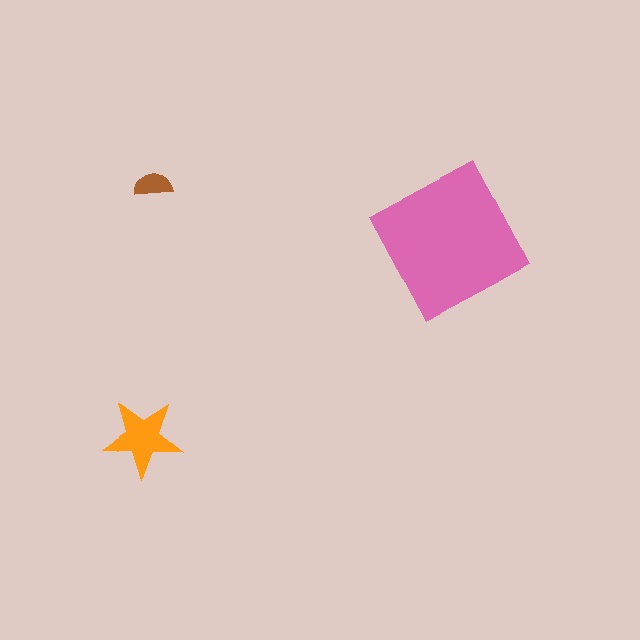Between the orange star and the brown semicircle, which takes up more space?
The orange star.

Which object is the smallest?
The brown semicircle.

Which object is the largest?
The pink square.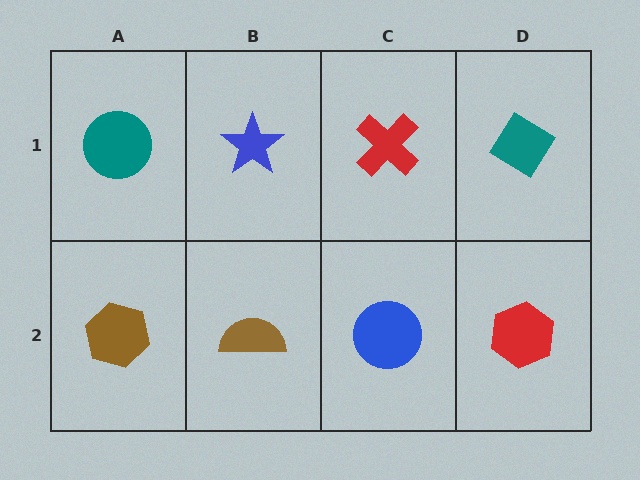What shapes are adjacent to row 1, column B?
A brown semicircle (row 2, column B), a teal circle (row 1, column A), a red cross (row 1, column C).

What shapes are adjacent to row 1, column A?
A brown hexagon (row 2, column A), a blue star (row 1, column B).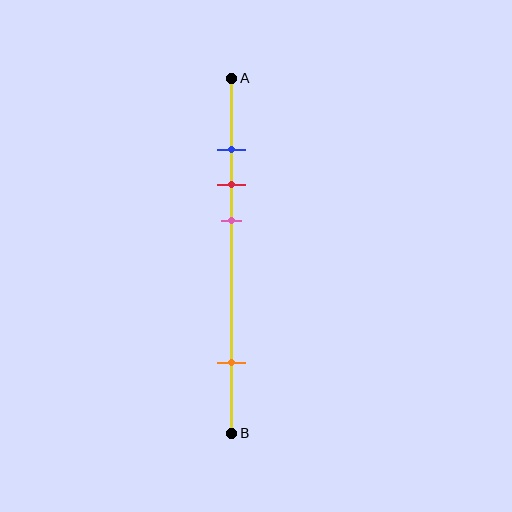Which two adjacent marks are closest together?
The blue and red marks are the closest adjacent pair.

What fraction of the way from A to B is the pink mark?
The pink mark is approximately 40% (0.4) of the way from A to B.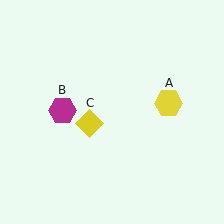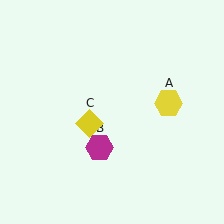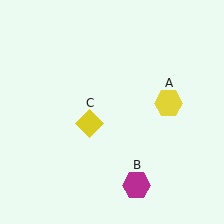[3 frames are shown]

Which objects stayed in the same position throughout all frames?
Yellow hexagon (object A) and yellow diamond (object C) remained stationary.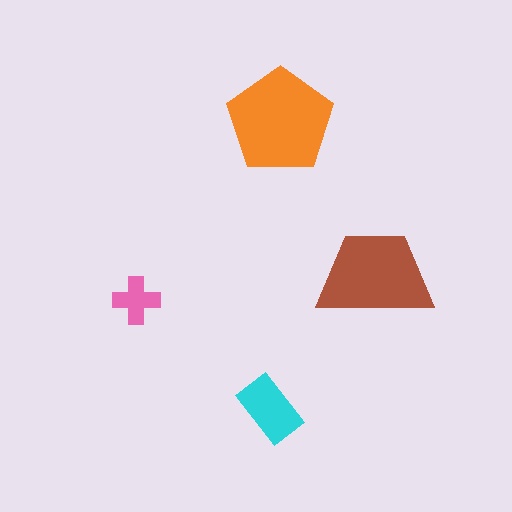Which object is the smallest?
The pink cross.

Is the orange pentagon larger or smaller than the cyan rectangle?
Larger.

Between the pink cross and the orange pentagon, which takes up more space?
The orange pentagon.